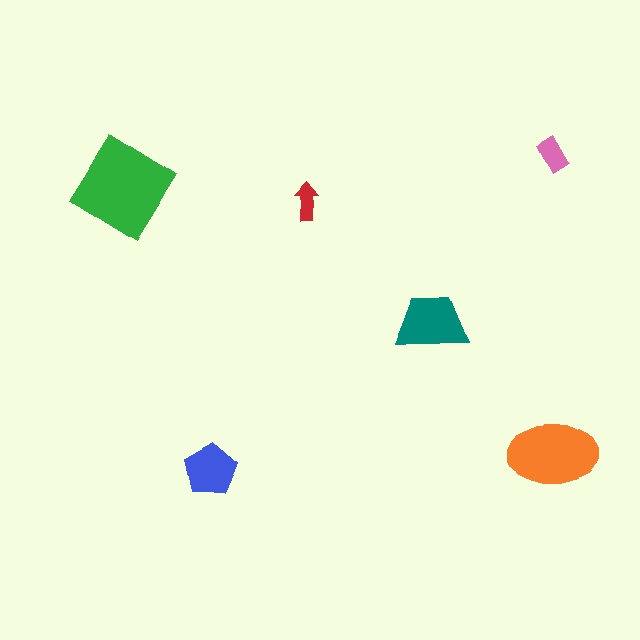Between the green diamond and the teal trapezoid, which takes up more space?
The green diamond.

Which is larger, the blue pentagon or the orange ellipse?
The orange ellipse.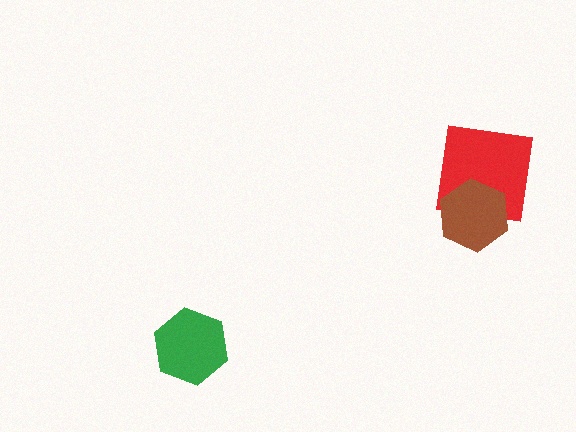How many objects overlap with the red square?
1 object overlaps with the red square.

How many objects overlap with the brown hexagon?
1 object overlaps with the brown hexagon.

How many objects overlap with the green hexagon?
0 objects overlap with the green hexagon.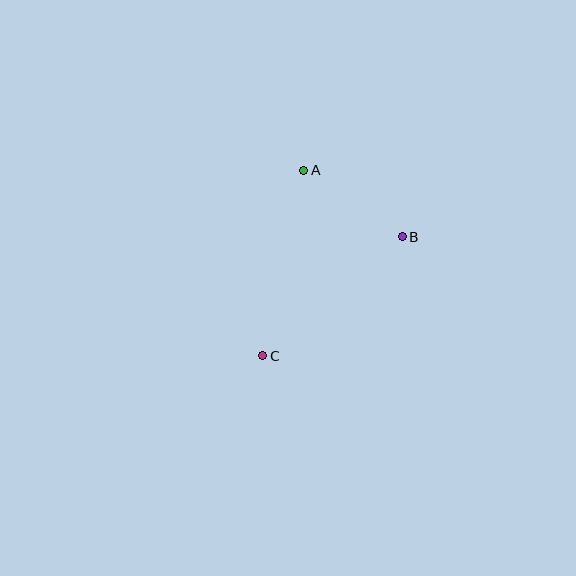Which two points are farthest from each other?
Points A and C are farthest from each other.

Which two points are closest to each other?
Points A and B are closest to each other.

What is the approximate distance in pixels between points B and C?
The distance between B and C is approximately 183 pixels.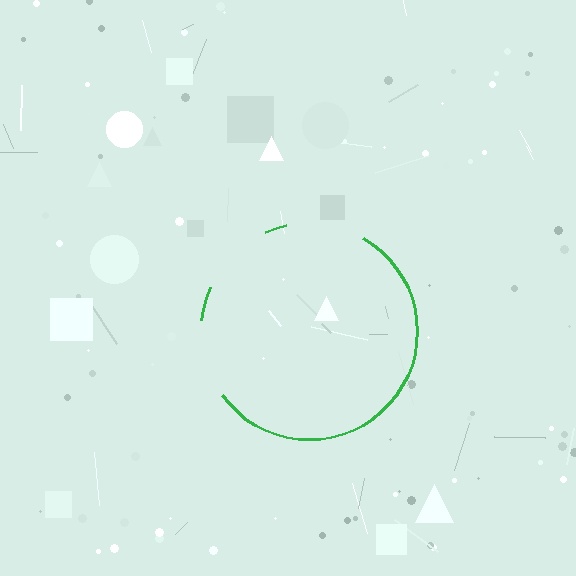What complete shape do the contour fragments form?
The contour fragments form a circle.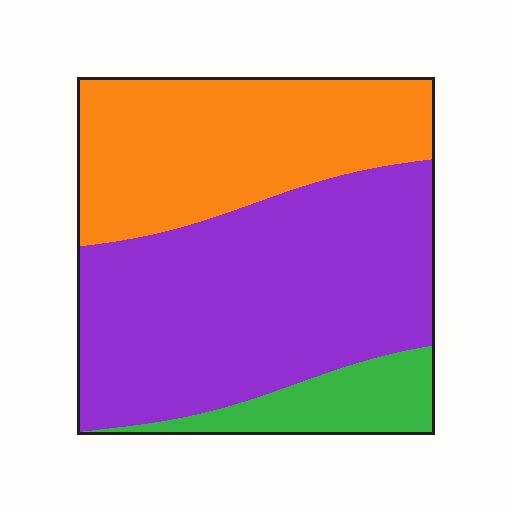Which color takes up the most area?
Purple, at roughly 55%.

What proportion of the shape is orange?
Orange takes up between a quarter and a half of the shape.